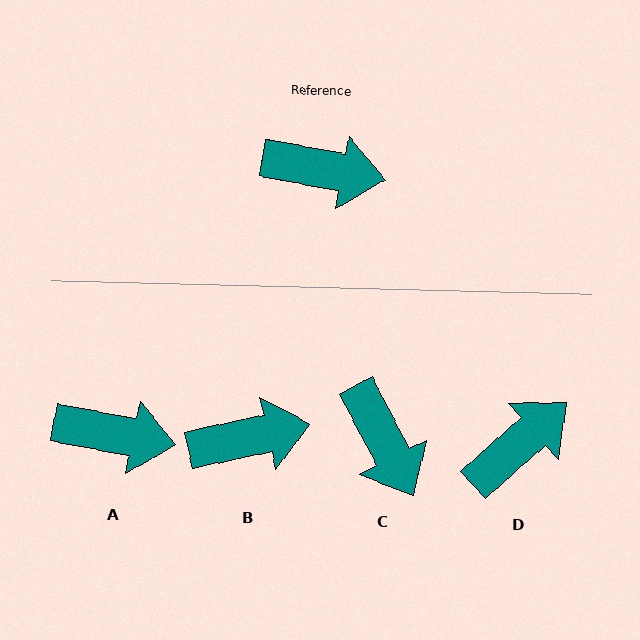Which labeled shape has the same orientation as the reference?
A.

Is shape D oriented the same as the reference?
No, it is off by about 52 degrees.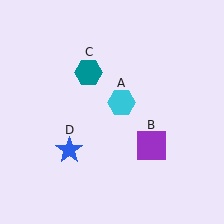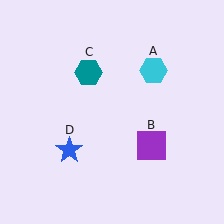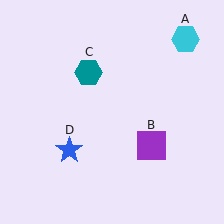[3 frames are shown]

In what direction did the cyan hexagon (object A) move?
The cyan hexagon (object A) moved up and to the right.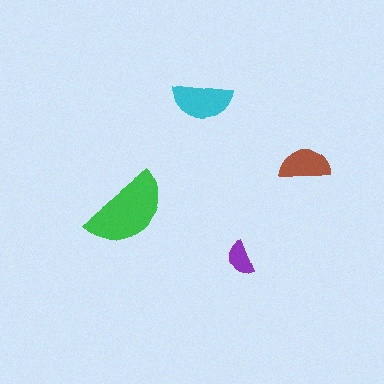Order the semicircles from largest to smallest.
the green one, the cyan one, the brown one, the purple one.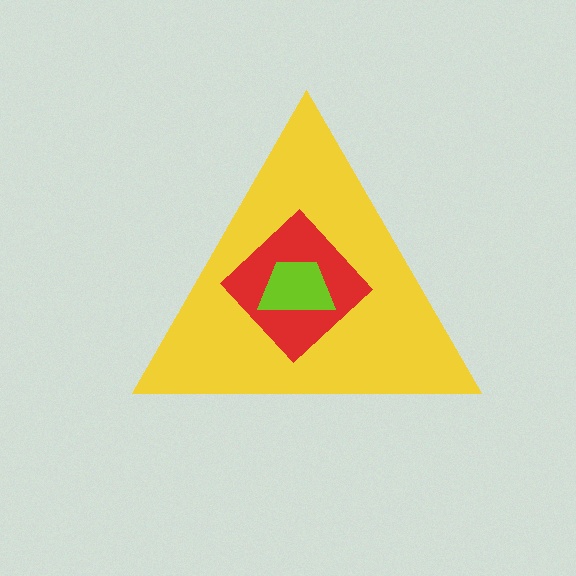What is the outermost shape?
The yellow triangle.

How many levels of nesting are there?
3.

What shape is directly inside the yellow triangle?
The red diamond.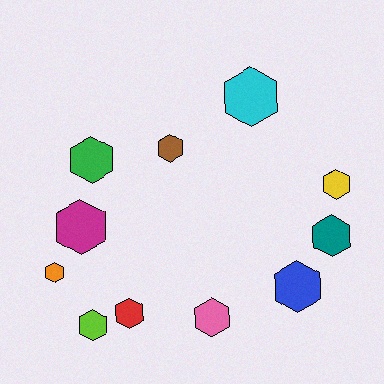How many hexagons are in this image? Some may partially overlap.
There are 11 hexagons.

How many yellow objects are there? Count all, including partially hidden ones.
There is 1 yellow object.